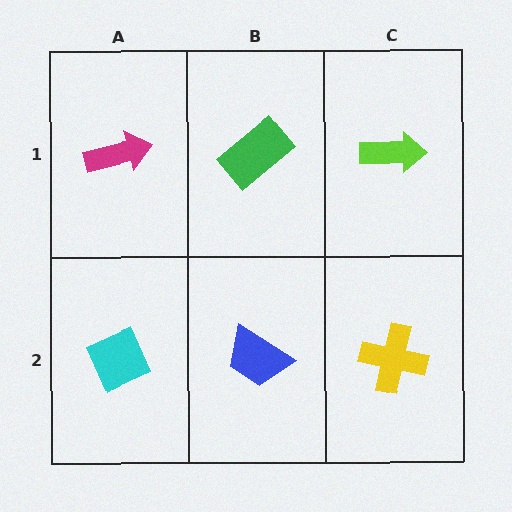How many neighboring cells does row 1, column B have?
3.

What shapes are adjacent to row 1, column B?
A blue trapezoid (row 2, column B), a magenta arrow (row 1, column A), a lime arrow (row 1, column C).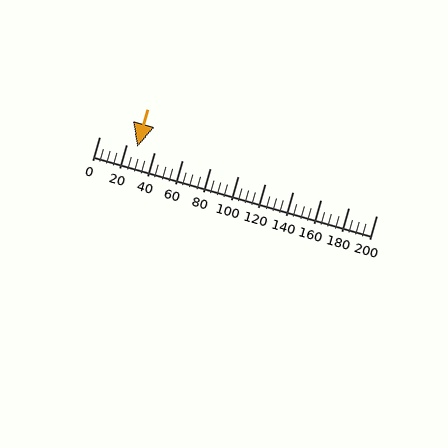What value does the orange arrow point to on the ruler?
The orange arrow points to approximately 27.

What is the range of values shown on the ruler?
The ruler shows values from 0 to 200.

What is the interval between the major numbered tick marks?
The major tick marks are spaced 20 units apart.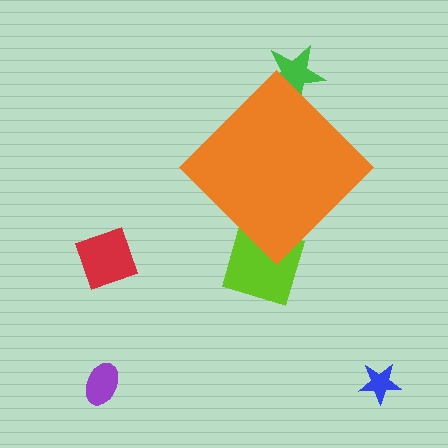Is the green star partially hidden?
Yes, the green star is partially hidden behind the orange diamond.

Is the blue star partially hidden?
No, the blue star is fully visible.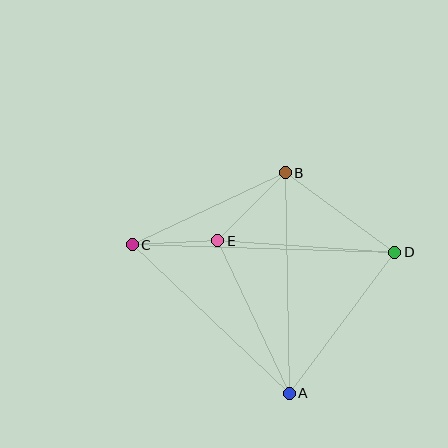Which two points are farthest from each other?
Points C and D are farthest from each other.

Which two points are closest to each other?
Points C and E are closest to each other.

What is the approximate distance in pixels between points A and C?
The distance between A and C is approximately 216 pixels.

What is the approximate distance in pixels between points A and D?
The distance between A and D is approximately 176 pixels.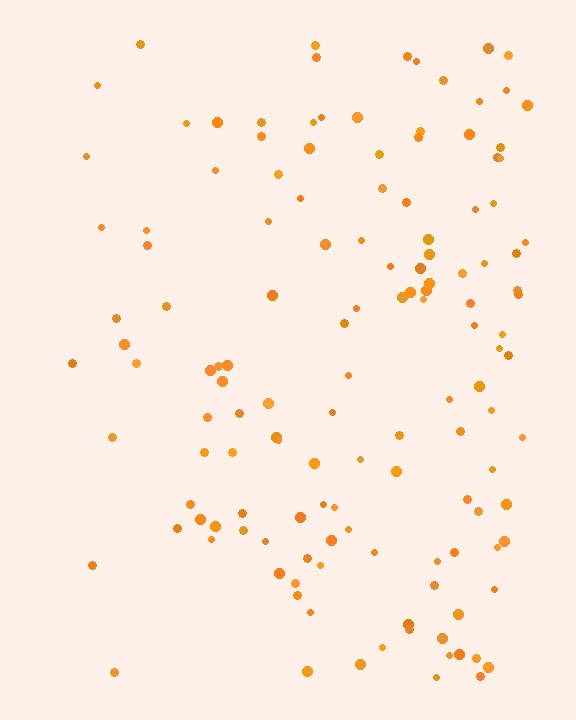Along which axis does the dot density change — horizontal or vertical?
Horizontal.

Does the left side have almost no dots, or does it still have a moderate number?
Still a moderate number, just noticeably fewer than the right.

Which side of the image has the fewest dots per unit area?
The left.